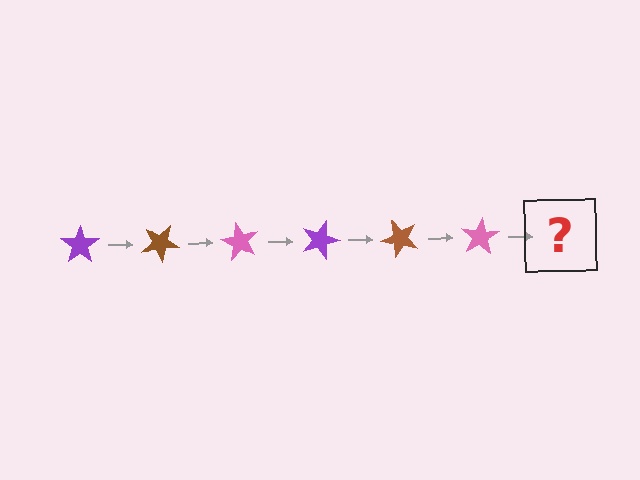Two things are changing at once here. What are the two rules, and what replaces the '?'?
The two rules are that it rotates 30 degrees each step and the color cycles through purple, brown, and pink. The '?' should be a purple star, rotated 180 degrees from the start.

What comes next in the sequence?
The next element should be a purple star, rotated 180 degrees from the start.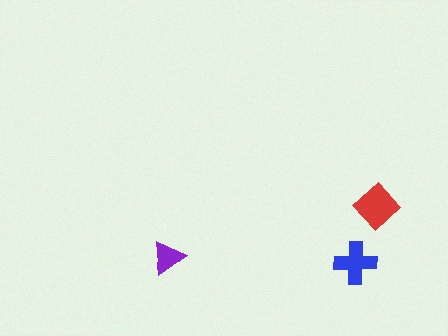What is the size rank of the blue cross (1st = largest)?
2nd.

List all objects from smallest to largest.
The purple triangle, the blue cross, the red diamond.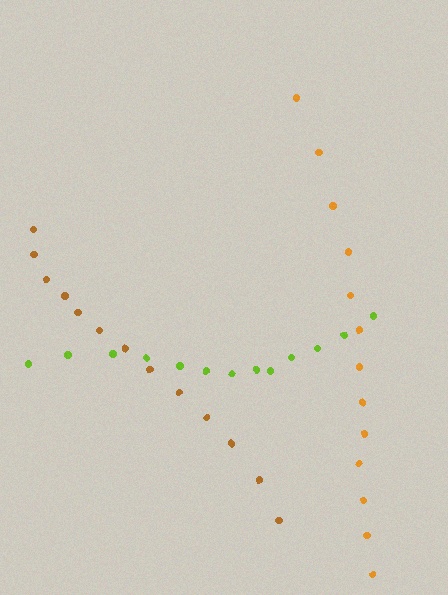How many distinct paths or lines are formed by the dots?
There are 3 distinct paths.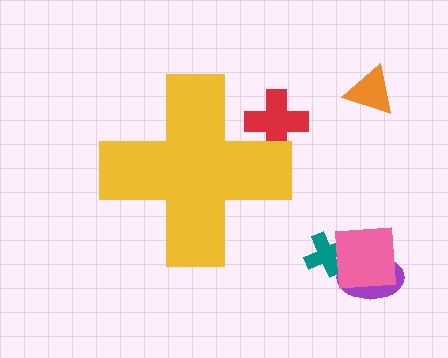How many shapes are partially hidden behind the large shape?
1 shape is partially hidden.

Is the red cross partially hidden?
Yes, the red cross is partially hidden behind the yellow cross.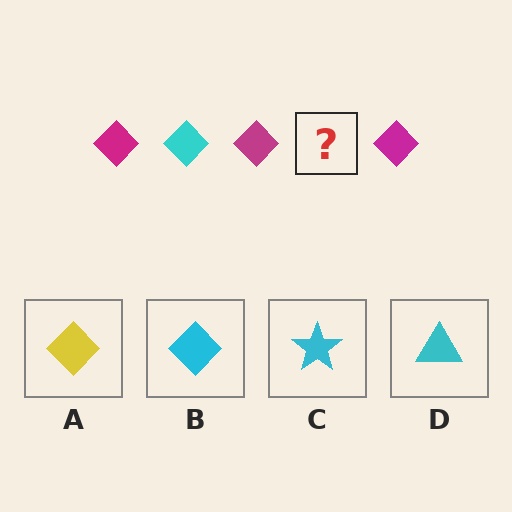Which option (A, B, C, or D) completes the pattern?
B.